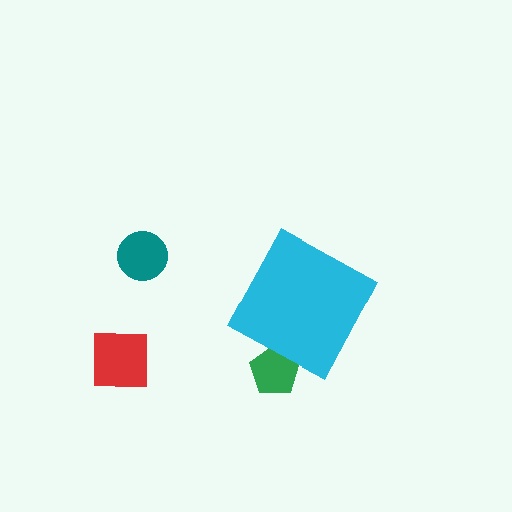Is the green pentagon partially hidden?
Yes, the green pentagon is partially hidden behind the cyan diamond.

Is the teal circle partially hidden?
No, the teal circle is fully visible.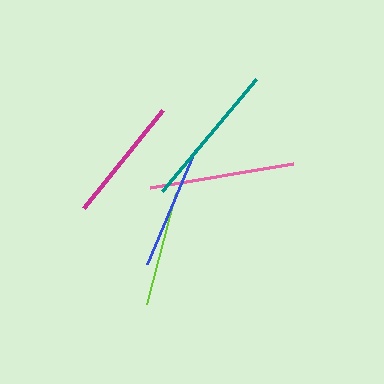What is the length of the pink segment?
The pink segment is approximately 145 pixels long.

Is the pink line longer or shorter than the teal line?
The teal line is longer than the pink line.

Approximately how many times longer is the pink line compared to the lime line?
The pink line is approximately 1.3 times the length of the lime line.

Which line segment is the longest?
The teal line is the longest at approximately 146 pixels.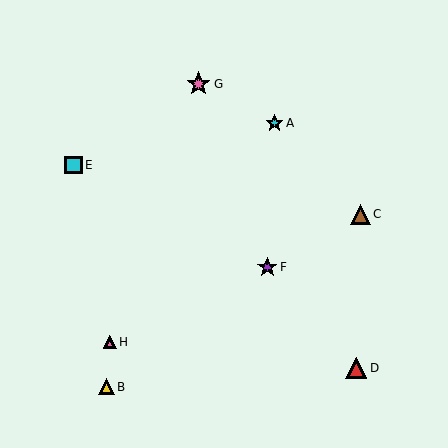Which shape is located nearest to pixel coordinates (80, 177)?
The cyan square (labeled E) at (73, 165) is nearest to that location.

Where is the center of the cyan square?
The center of the cyan square is at (73, 165).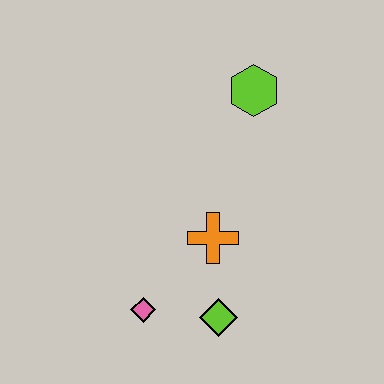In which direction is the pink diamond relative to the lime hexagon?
The pink diamond is below the lime hexagon.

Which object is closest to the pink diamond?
The lime diamond is closest to the pink diamond.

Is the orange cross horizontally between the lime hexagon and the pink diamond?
Yes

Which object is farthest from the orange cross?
The lime hexagon is farthest from the orange cross.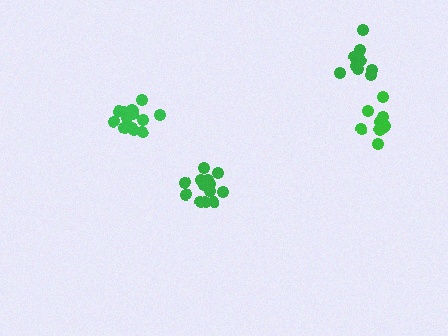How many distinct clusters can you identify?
There are 4 distinct clusters.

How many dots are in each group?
Group 1: 10 dots, Group 2: 14 dots, Group 3: 14 dots, Group 4: 10 dots (48 total).